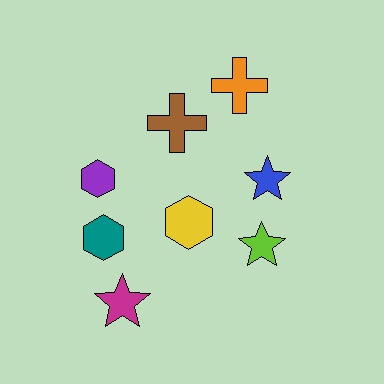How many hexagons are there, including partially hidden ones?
There are 3 hexagons.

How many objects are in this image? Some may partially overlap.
There are 8 objects.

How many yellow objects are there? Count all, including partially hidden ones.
There is 1 yellow object.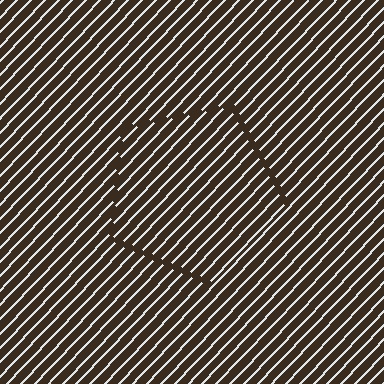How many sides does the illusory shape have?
5 sides — the line-ends trace a pentagon.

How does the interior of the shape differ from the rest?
The interior of the shape contains the same grating, shifted by half a period — the contour is defined by the phase discontinuity where line-ends from the inner and outer gratings abut.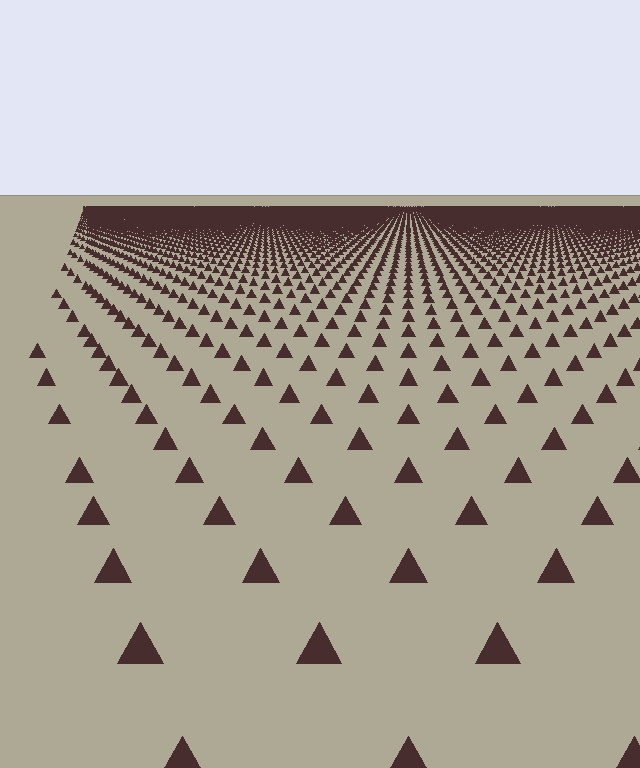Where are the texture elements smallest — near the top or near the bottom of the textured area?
Near the top.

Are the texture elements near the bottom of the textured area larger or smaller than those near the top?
Larger. Near the bottom, elements are closer to the viewer and appear at a bigger on-screen size.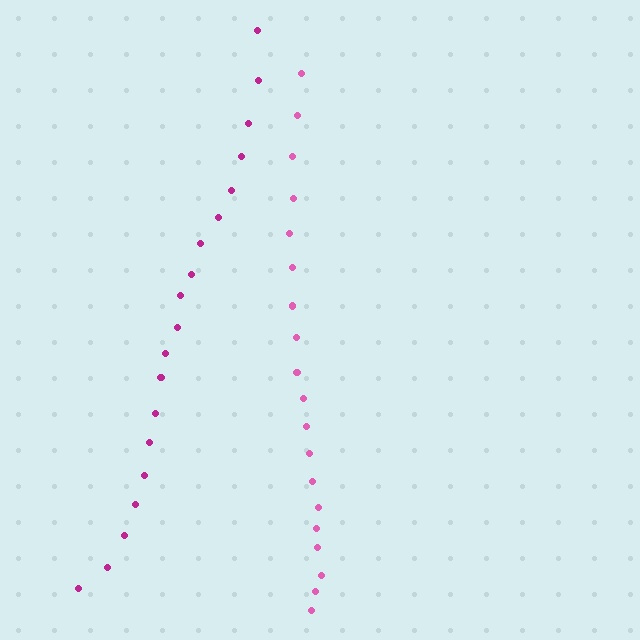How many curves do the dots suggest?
There are 2 distinct paths.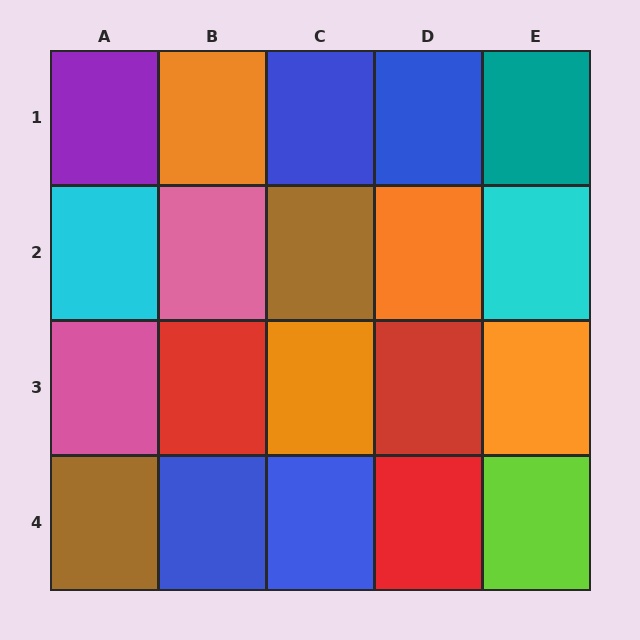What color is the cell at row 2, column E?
Cyan.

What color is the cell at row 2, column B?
Pink.